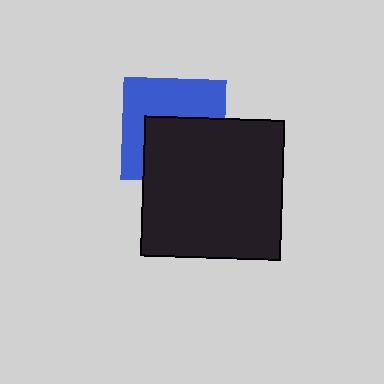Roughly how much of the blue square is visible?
About half of it is visible (roughly 51%).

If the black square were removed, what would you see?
You would see the complete blue square.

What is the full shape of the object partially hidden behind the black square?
The partially hidden object is a blue square.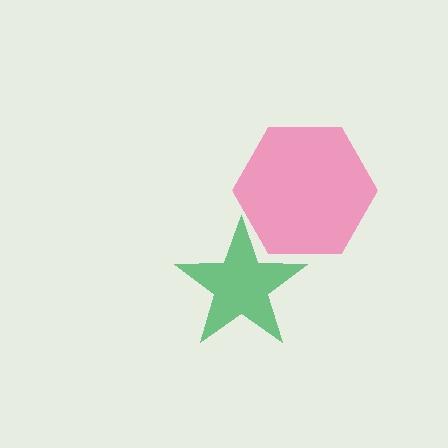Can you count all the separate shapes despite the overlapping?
Yes, there are 2 separate shapes.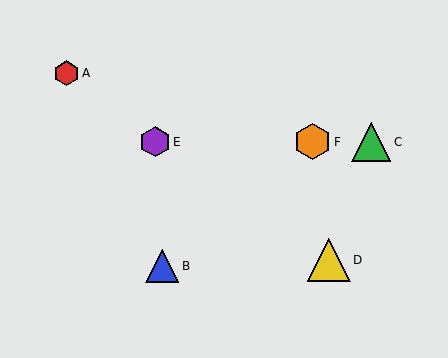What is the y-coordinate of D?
Object D is at y≈260.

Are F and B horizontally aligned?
No, F is at y≈142 and B is at y≈266.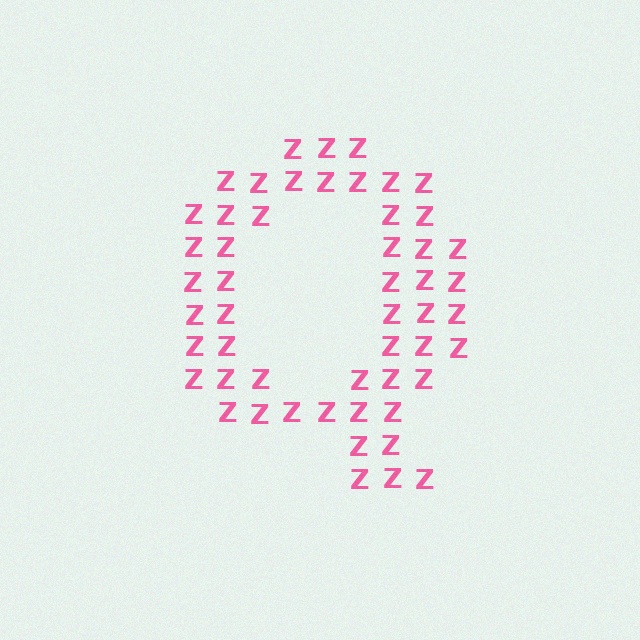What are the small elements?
The small elements are letter Z's.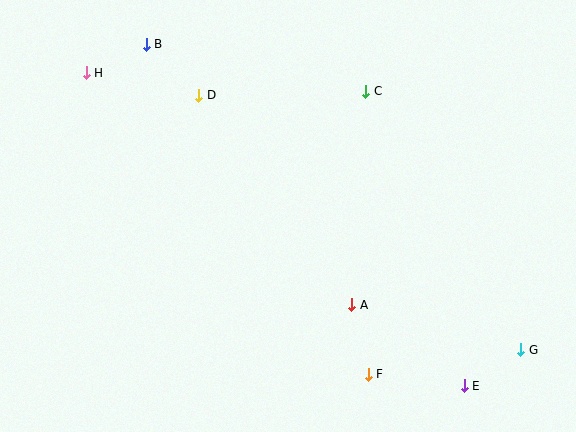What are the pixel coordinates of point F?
Point F is at (368, 374).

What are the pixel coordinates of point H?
Point H is at (86, 73).